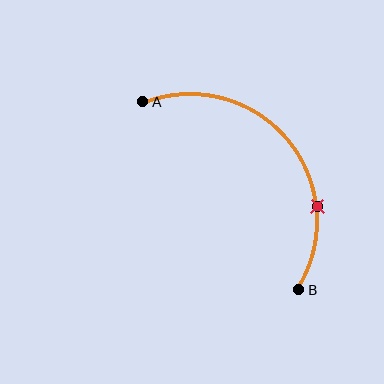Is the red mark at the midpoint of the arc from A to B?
No. The red mark lies on the arc but is closer to endpoint B. The arc midpoint would be at the point on the curve equidistant along the arc from both A and B.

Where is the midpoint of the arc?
The arc midpoint is the point on the curve farthest from the straight line joining A and B. It sits above and to the right of that line.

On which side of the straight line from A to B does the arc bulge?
The arc bulges above and to the right of the straight line connecting A and B.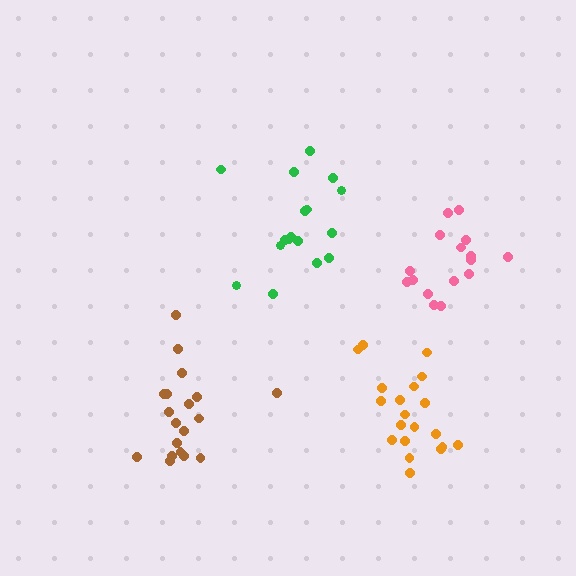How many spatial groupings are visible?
There are 4 spatial groupings.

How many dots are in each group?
Group 1: 20 dots, Group 2: 19 dots, Group 3: 17 dots, Group 4: 16 dots (72 total).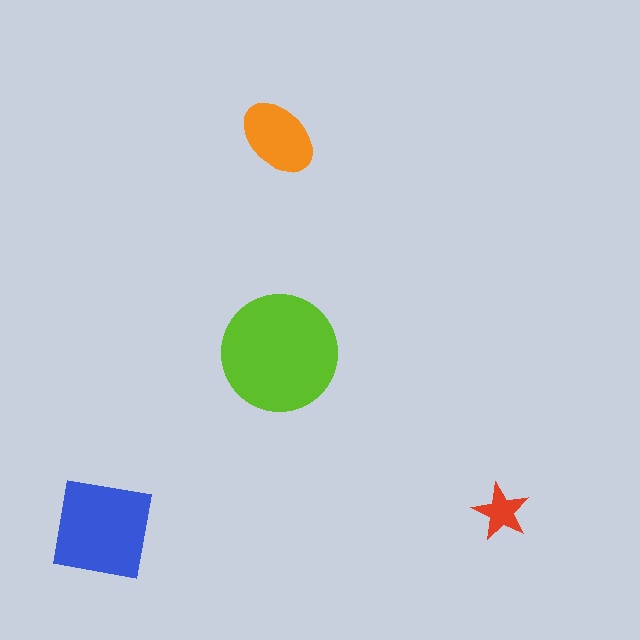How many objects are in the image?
There are 4 objects in the image.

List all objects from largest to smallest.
The lime circle, the blue square, the orange ellipse, the red star.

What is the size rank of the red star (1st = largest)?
4th.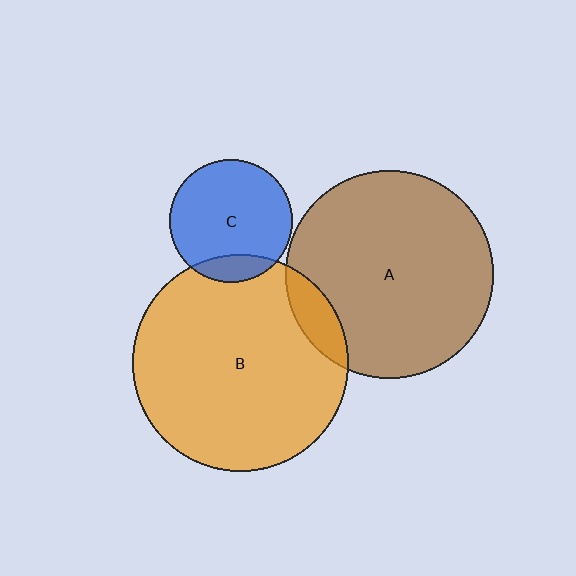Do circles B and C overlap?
Yes.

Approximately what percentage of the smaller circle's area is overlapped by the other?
Approximately 15%.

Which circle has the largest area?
Circle B (orange).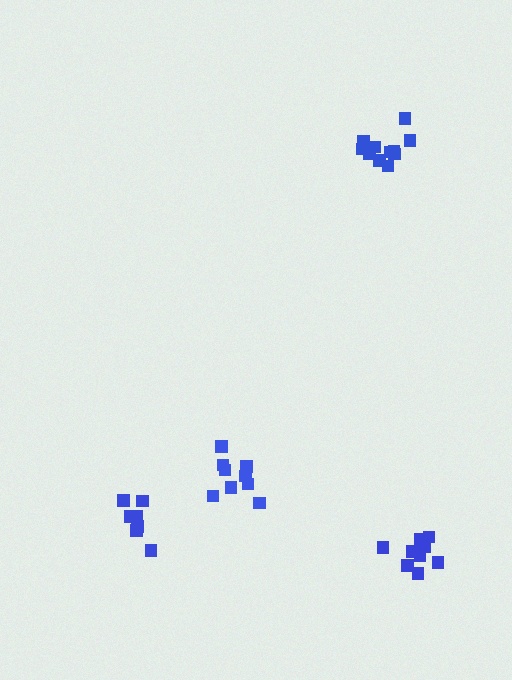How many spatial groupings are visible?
There are 4 spatial groupings.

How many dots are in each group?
Group 1: 10 dots, Group 2: 9 dots, Group 3: 11 dots, Group 4: 7 dots (37 total).